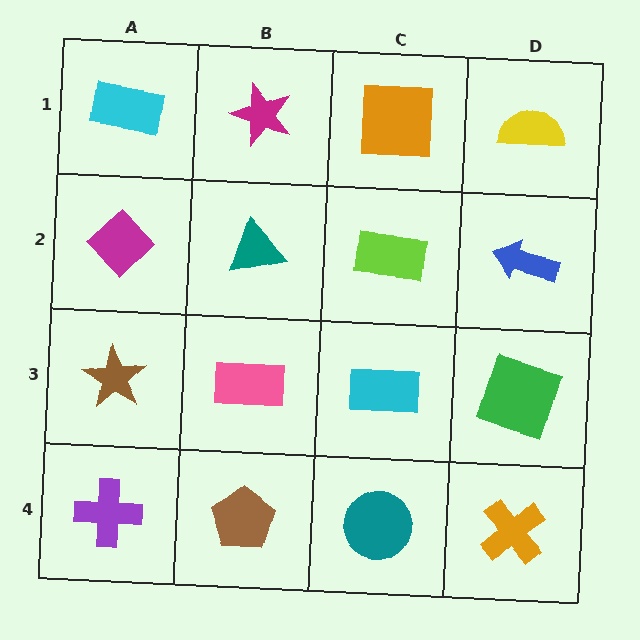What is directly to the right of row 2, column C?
A blue arrow.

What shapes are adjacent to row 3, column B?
A teal triangle (row 2, column B), a brown pentagon (row 4, column B), a brown star (row 3, column A), a cyan rectangle (row 3, column C).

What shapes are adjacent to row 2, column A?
A cyan rectangle (row 1, column A), a brown star (row 3, column A), a teal triangle (row 2, column B).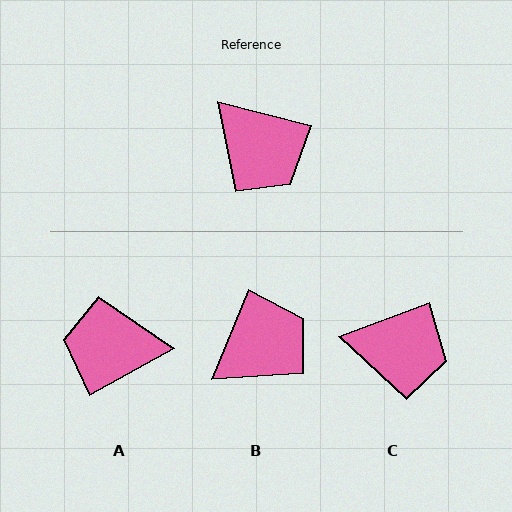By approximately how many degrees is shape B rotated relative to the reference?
Approximately 82 degrees counter-clockwise.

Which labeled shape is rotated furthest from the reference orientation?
A, about 136 degrees away.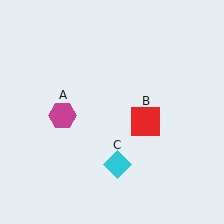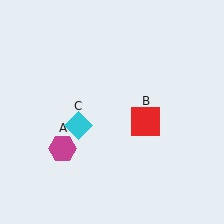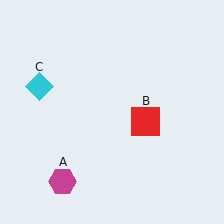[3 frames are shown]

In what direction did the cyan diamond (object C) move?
The cyan diamond (object C) moved up and to the left.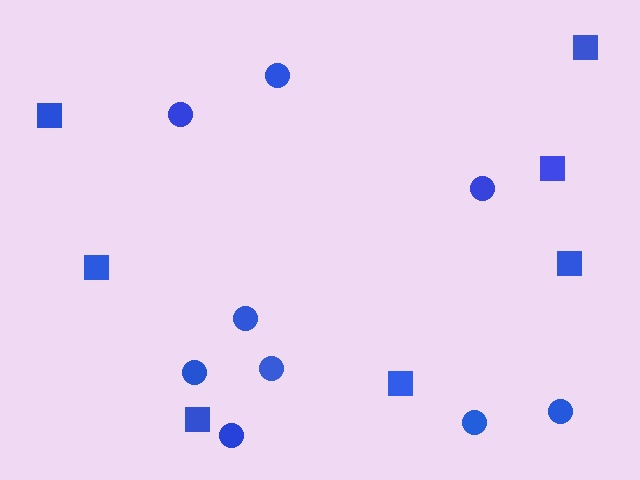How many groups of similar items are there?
There are 2 groups: one group of squares (7) and one group of circles (9).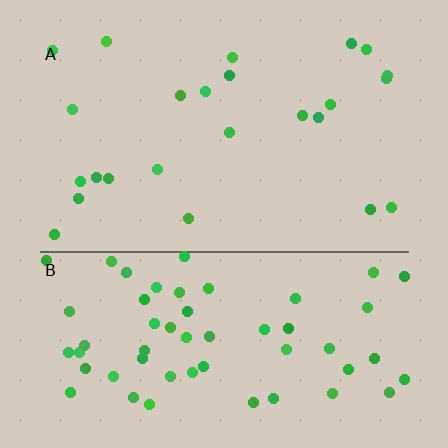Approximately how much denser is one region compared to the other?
Approximately 2.4× — region B over region A.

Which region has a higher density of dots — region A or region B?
B (the bottom).